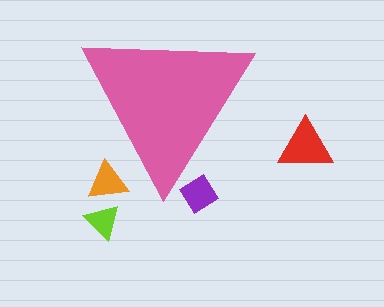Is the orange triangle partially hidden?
Yes, the orange triangle is partially hidden behind the pink triangle.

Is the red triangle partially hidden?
No, the red triangle is fully visible.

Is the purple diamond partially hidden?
Yes, the purple diamond is partially hidden behind the pink triangle.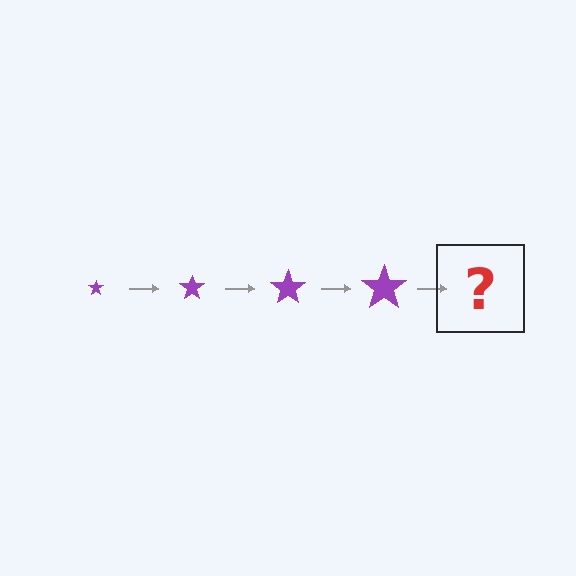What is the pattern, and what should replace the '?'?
The pattern is that the star gets progressively larger each step. The '?' should be a purple star, larger than the previous one.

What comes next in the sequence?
The next element should be a purple star, larger than the previous one.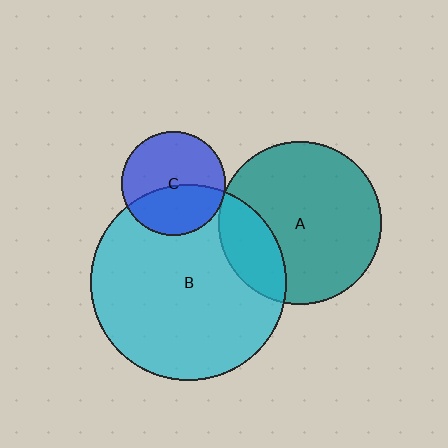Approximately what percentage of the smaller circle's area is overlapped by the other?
Approximately 5%.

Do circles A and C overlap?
Yes.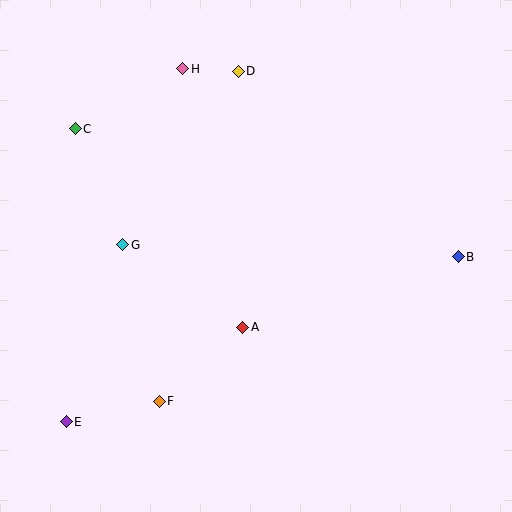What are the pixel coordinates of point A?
Point A is at (243, 328).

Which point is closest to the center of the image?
Point A at (243, 328) is closest to the center.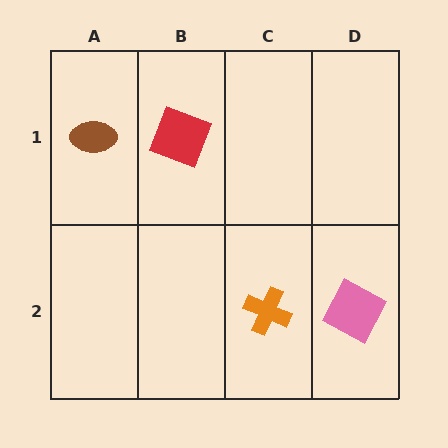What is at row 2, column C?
An orange cross.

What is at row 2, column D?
A pink square.